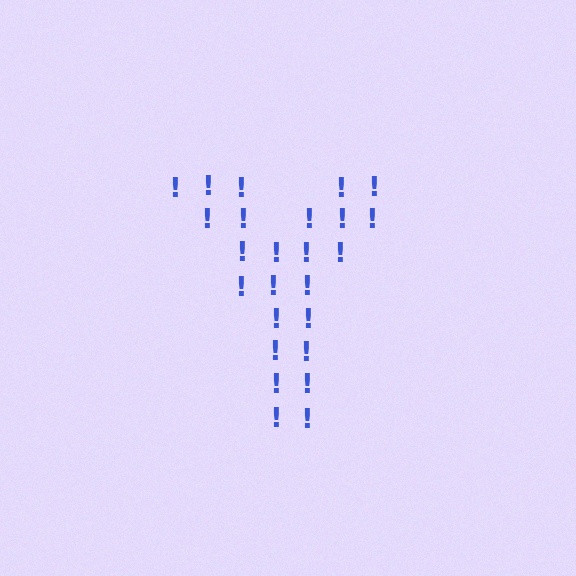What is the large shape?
The large shape is the letter Y.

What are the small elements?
The small elements are exclamation marks.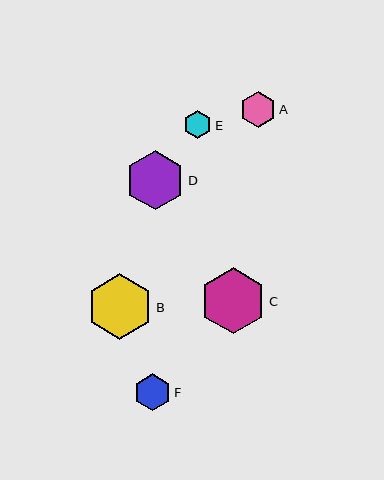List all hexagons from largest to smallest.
From largest to smallest: C, B, D, F, A, E.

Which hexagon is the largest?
Hexagon C is the largest with a size of approximately 66 pixels.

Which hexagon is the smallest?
Hexagon E is the smallest with a size of approximately 29 pixels.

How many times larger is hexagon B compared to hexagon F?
Hexagon B is approximately 1.8 times the size of hexagon F.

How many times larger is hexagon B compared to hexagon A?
Hexagon B is approximately 1.8 times the size of hexagon A.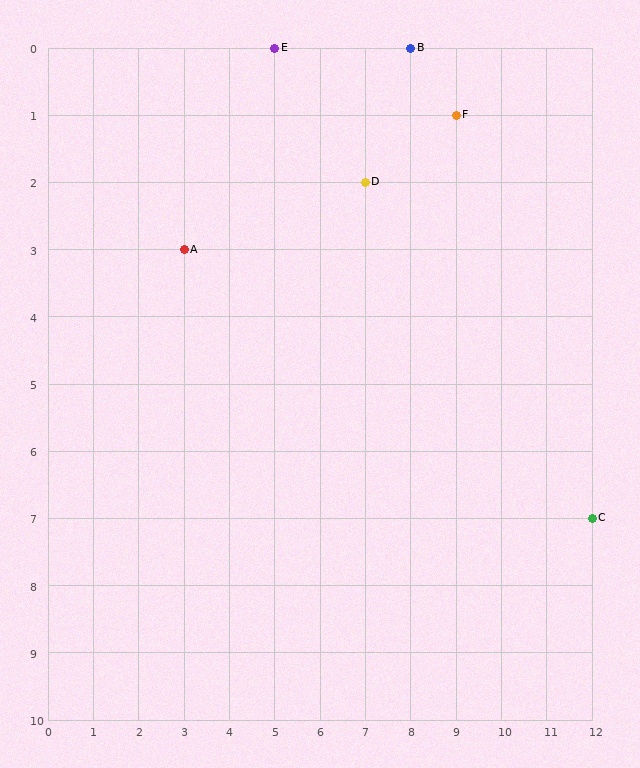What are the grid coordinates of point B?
Point B is at grid coordinates (8, 0).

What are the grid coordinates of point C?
Point C is at grid coordinates (12, 7).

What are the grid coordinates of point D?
Point D is at grid coordinates (7, 2).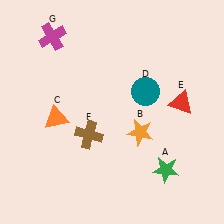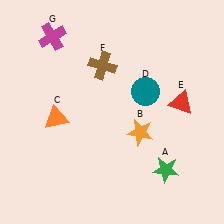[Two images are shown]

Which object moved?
The brown cross (F) moved up.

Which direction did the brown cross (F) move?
The brown cross (F) moved up.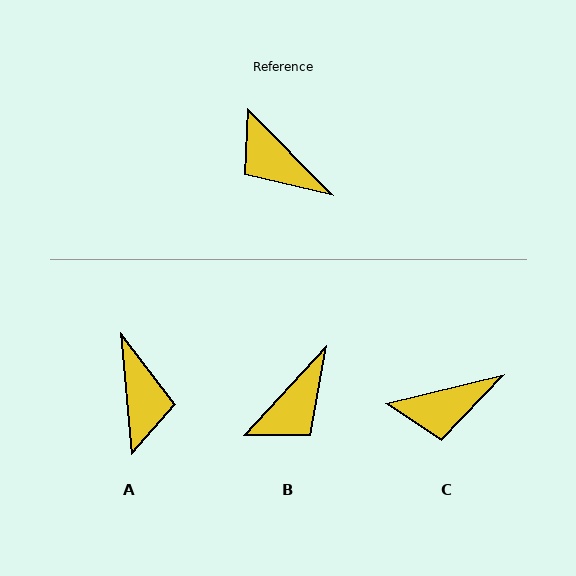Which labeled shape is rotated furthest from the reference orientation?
A, about 140 degrees away.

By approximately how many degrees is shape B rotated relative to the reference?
Approximately 93 degrees counter-clockwise.